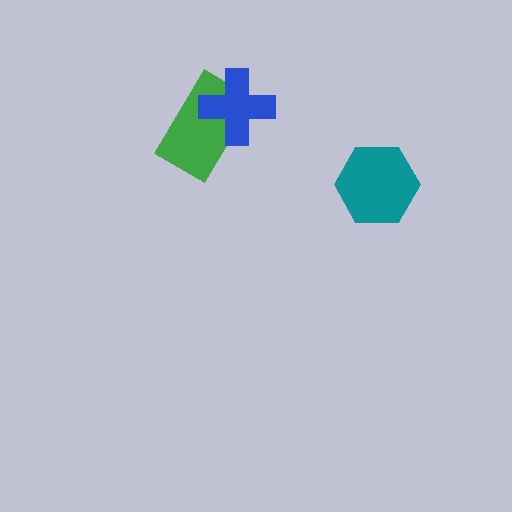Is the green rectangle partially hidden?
Yes, it is partially covered by another shape.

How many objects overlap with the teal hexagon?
0 objects overlap with the teal hexagon.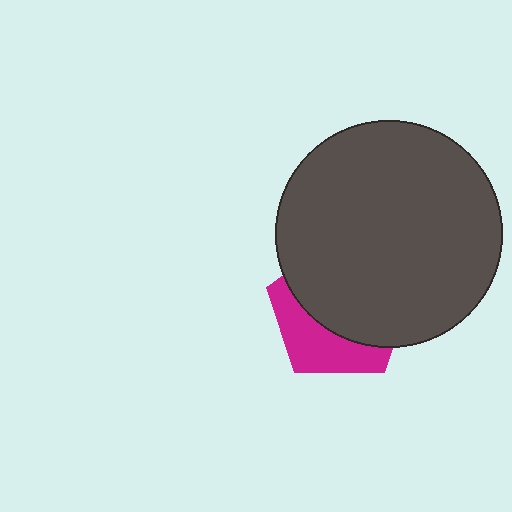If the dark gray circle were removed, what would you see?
You would see the complete magenta pentagon.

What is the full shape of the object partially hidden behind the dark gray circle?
The partially hidden object is a magenta pentagon.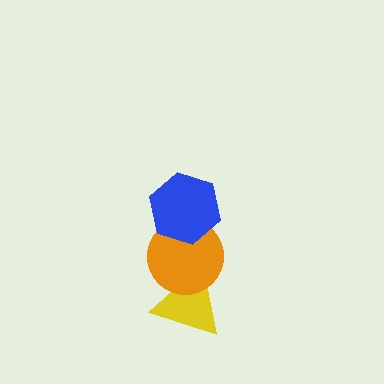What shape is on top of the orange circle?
The blue hexagon is on top of the orange circle.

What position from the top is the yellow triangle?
The yellow triangle is 3rd from the top.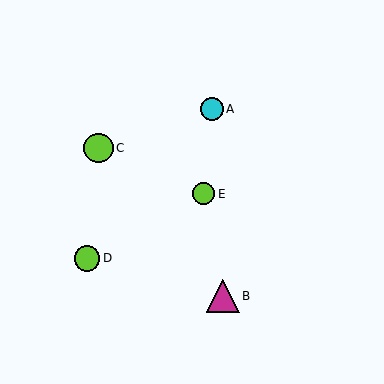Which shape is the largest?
The magenta triangle (labeled B) is the largest.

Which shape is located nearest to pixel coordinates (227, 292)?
The magenta triangle (labeled B) at (223, 296) is nearest to that location.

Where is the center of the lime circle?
The center of the lime circle is at (204, 194).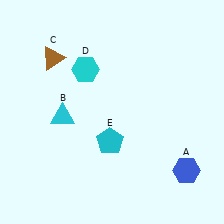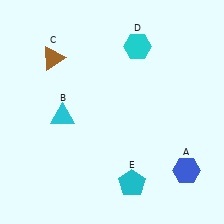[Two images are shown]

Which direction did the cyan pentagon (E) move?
The cyan pentagon (E) moved down.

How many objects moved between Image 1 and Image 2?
2 objects moved between the two images.